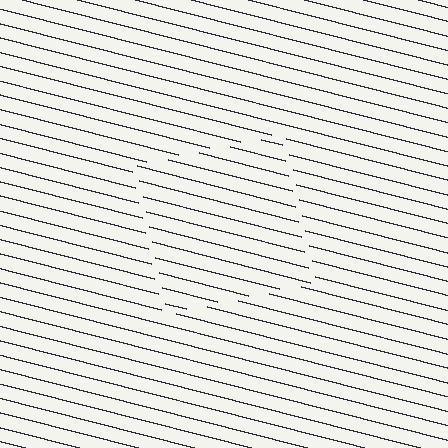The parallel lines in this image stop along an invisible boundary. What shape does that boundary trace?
An illusory square. The interior of the shape contains the same grating, shifted by half a period — the contour is defined by the phase discontinuity where line-ends from the inner and outer gratings abut.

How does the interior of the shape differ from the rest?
The interior of the shape contains the same grating, shifted by half a period — the contour is defined by the phase discontinuity where line-ends from the inner and outer gratings abut.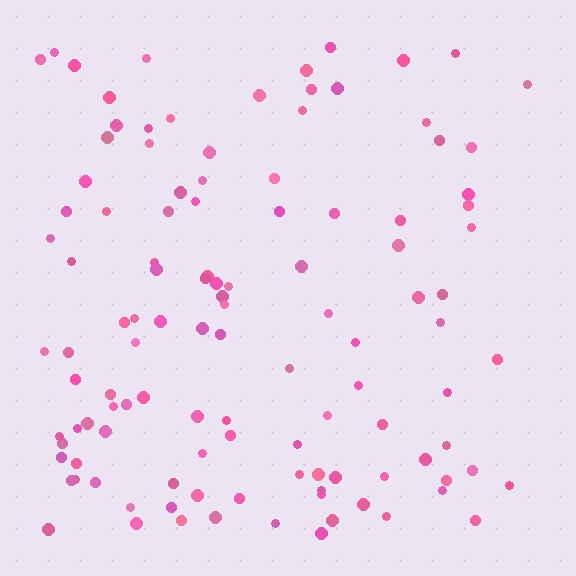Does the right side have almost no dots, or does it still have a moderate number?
Still a moderate number, just noticeably fewer than the left.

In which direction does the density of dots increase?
From right to left, with the left side densest.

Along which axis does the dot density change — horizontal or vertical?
Horizontal.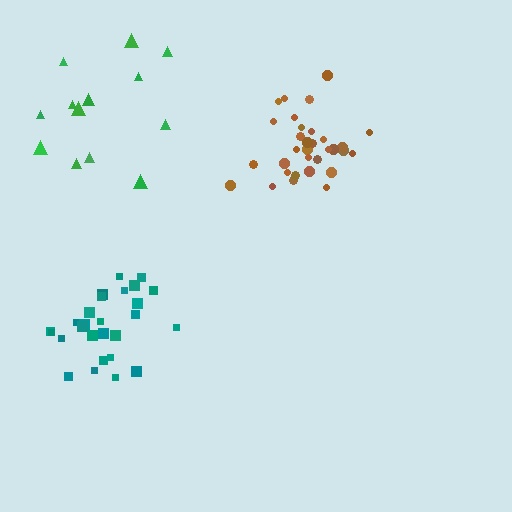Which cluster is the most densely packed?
Brown.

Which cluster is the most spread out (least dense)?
Green.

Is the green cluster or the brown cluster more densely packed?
Brown.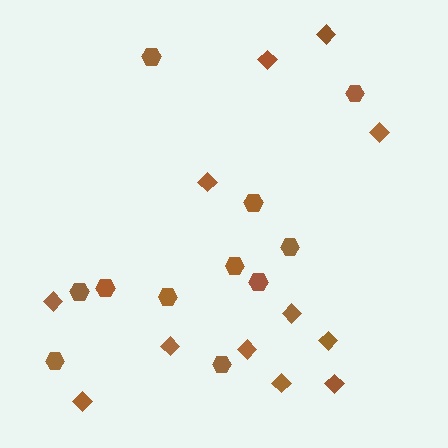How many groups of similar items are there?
There are 2 groups: one group of diamonds (12) and one group of hexagons (11).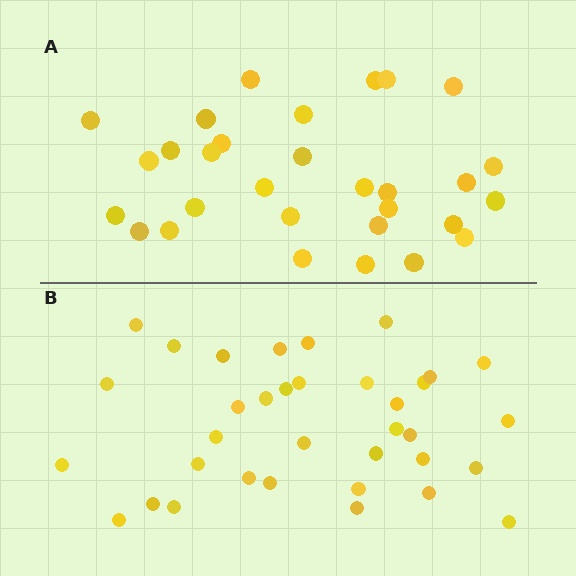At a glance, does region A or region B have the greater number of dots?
Region B (the bottom region) has more dots.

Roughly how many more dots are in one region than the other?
Region B has about 5 more dots than region A.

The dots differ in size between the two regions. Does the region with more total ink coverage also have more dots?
No. Region A has more total ink coverage because its dots are larger, but region B actually contains more individual dots. Total area can be misleading — the number of items is what matters here.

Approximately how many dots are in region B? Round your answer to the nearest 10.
About 40 dots. (The exact count is 35, which rounds to 40.)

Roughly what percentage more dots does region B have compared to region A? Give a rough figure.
About 15% more.